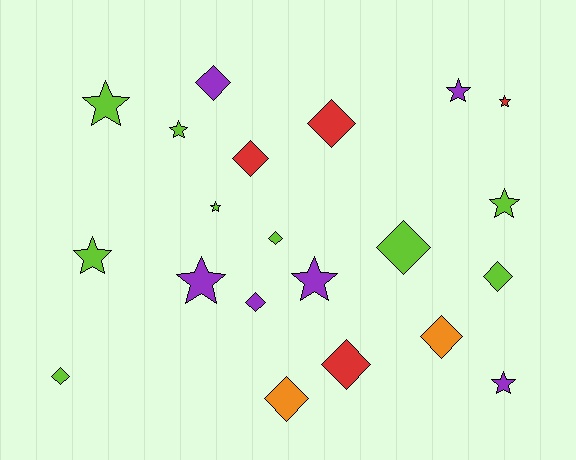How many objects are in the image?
There are 21 objects.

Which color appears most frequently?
Lime, with 9 objects.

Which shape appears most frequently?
Diamond, with 11 objects.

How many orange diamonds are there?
There are 2 orange diamonds.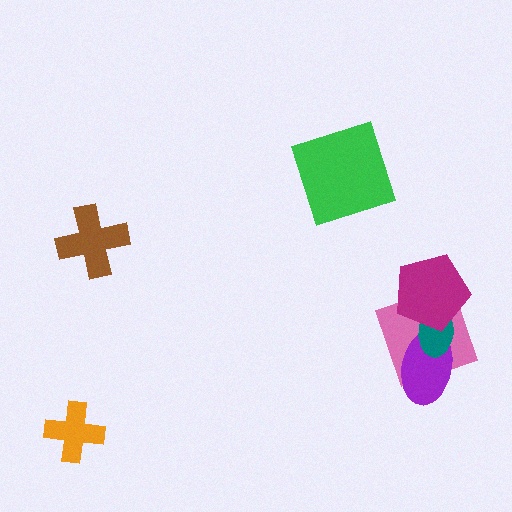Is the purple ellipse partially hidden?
Yes, it is partially covered by another shape.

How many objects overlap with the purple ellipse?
2 objects overlap with the purple ellipse.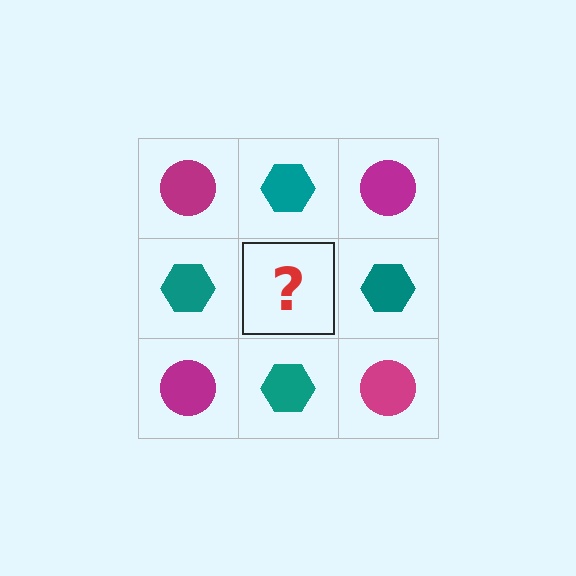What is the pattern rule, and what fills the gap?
The rule is that it alternates magenta circle and teal hexagon in a checkerboard pattern. The gap should be filled with a magenta circle.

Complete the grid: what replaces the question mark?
The question mark should be replaced with a magenta circle.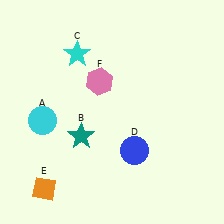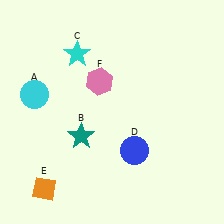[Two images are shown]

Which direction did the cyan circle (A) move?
The cyan circle (A) moved up.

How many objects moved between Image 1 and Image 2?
1 object moved between the two images.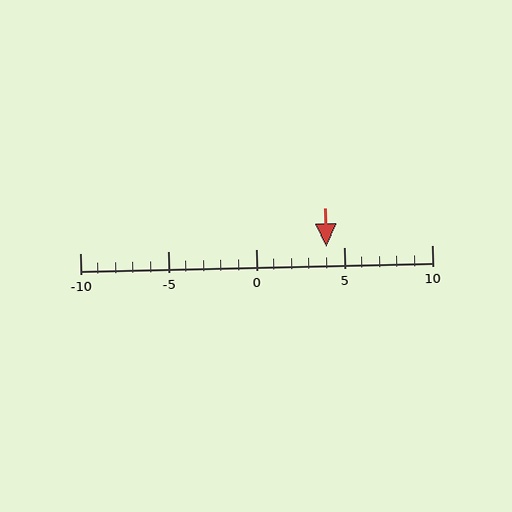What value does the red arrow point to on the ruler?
The red arrow points to approximately 4.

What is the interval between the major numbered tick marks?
The major tick marks are spaced 5 units apart.